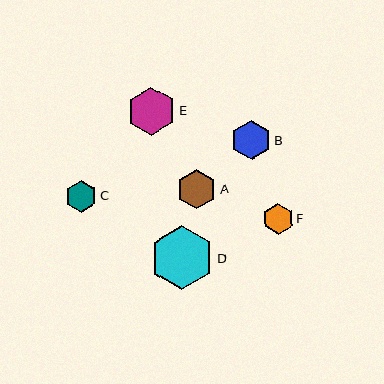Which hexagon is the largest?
Hexagon D is the largest with a size of approximately 63 pixels.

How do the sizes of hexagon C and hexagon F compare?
Hexagon C and hexagon F are approximately the same size.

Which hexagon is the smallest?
Hexagon F is the smallest with a size of approximately 30 pixels.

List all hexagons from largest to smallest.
From largest to smallest: D, E, B, A, C, F.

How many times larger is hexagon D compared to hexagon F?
Hexagon D is approximately 2.1 times the size of hexagon F.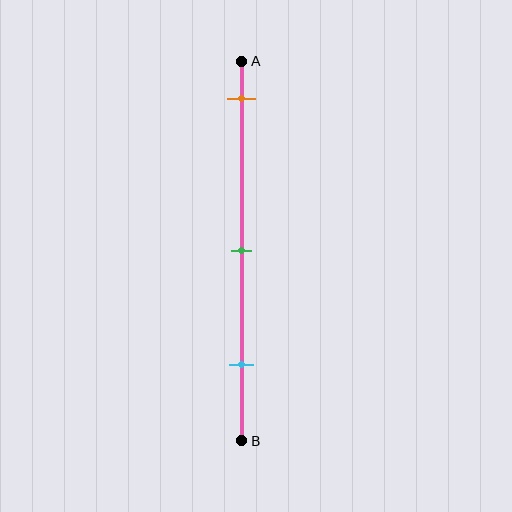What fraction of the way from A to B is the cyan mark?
The cyan mark is approximately 80% (0.8) of the way from A to B.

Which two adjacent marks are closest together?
The green and cyan marks are the closest adjacent pair.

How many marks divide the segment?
There are 3 marks dividing the segment.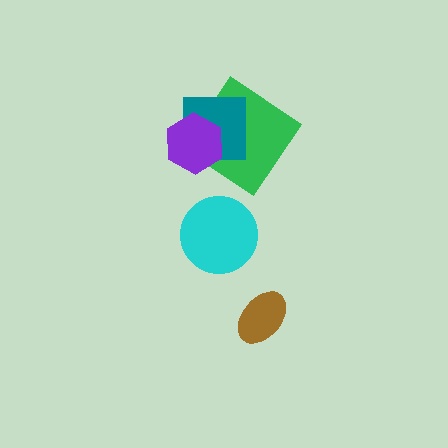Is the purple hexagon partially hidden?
No, no other shape covers it.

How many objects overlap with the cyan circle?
0 objects overlap with the cyan circle.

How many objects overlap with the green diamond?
2 objects overlap with the green diamond.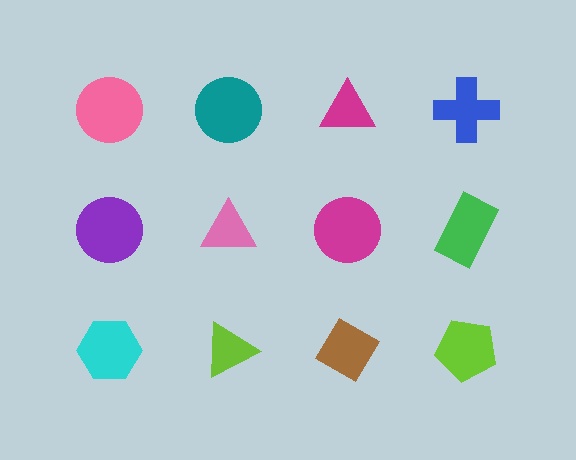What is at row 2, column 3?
A magenta circle.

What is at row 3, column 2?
A lime triangle.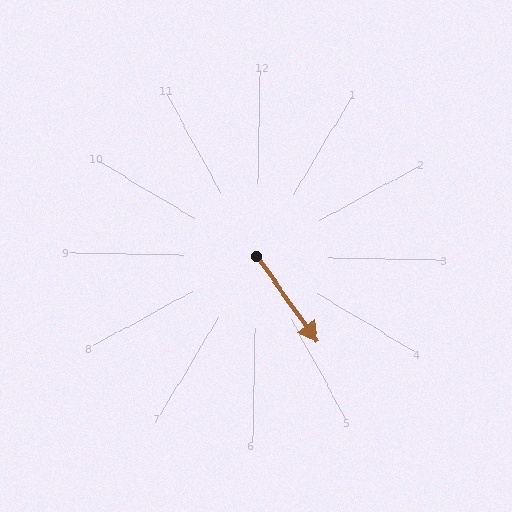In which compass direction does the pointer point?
Southeast.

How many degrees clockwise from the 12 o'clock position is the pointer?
Approximately 144 degrees.